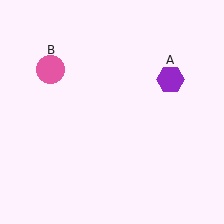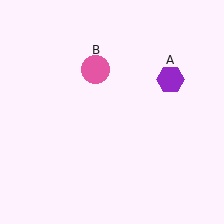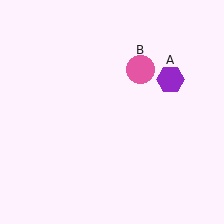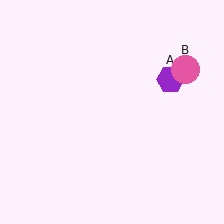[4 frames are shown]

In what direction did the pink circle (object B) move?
The pink circle (object B) moved right.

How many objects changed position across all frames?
1 object changed position: pink circle (object B).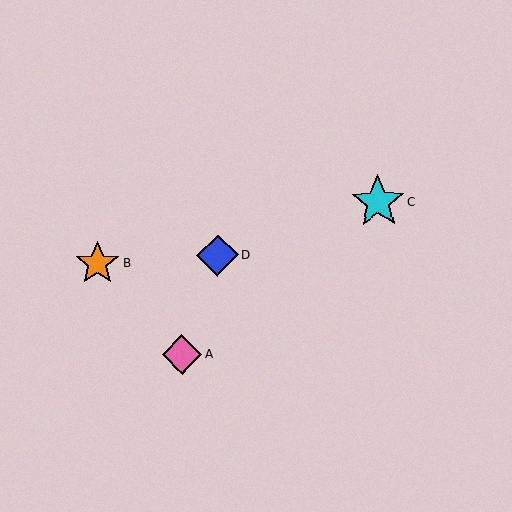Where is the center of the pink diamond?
The center of the pink diamond is at (182, 354).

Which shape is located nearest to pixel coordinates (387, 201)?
The cyan star (labeled C) at (378, 202) is nearest to that location.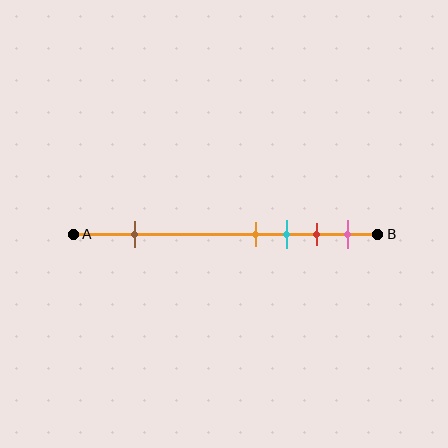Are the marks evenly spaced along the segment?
No, the marks are not evenly spaced.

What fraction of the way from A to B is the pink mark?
The pink mark is approximately 90% (0.9) of the way from A to B.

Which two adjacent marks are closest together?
The orange and cyan marks are the closest adjacent pair.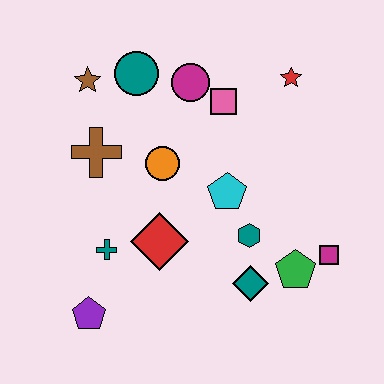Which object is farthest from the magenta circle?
The purple pentagon is farthest from the magenta circle.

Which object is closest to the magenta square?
The green pentagon is closest to the magenta square.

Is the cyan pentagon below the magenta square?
No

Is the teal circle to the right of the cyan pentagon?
No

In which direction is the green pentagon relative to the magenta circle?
The green pentagon is below the magenta circle.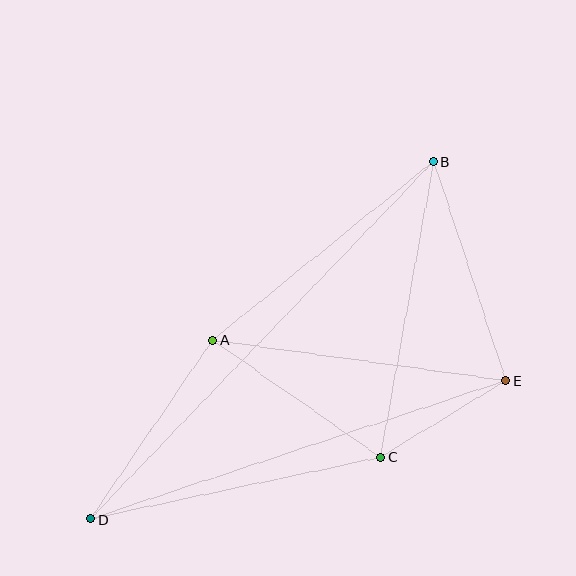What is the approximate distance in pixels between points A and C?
The distance between A and C is approximately 205 pixels.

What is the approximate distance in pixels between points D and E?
The distance between D and E is approximately 438 pixels.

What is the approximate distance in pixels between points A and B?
The distance between A and B is approximately 284 pixels.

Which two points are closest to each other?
Points C and E are closest to each other.